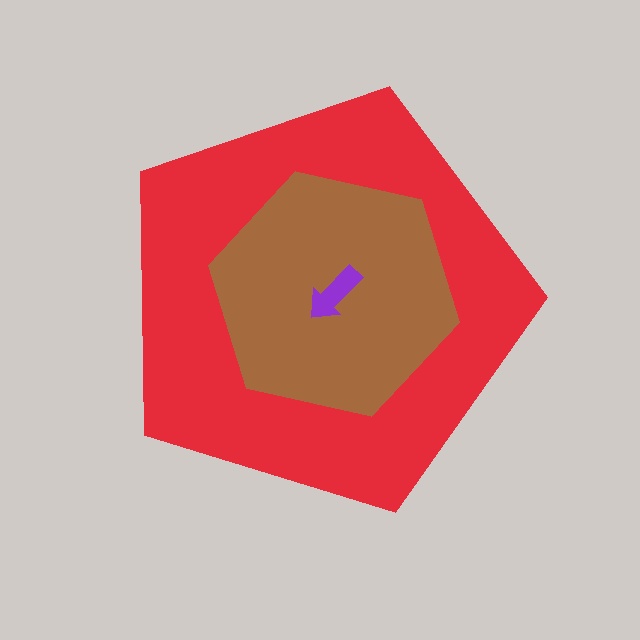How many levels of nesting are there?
3.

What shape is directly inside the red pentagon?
The brown hexagon.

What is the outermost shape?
The red pentagon.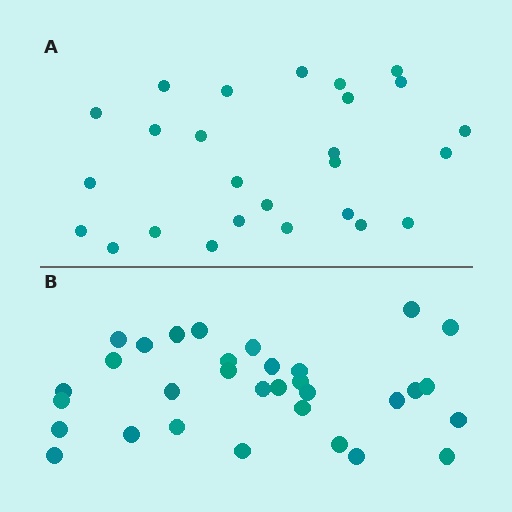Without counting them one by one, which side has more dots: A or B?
Region B (the bottom region) has more dots.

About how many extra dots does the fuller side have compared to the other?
Region B has about 6 more dots than region A.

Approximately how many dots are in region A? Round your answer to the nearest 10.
About 30 dots. (The exact count is 26, which rounds to 30.)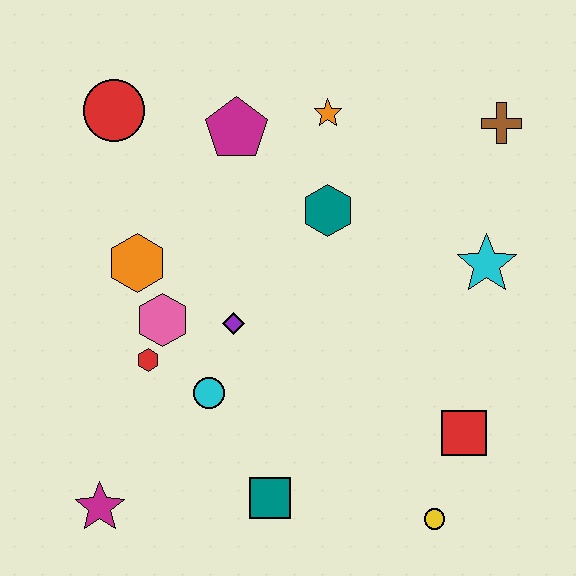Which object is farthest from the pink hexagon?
The brown cross is farthest from the pink hexagon.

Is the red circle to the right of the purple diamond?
No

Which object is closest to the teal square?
The cyan circle is closest to the teal square.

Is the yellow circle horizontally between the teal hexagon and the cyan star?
Yes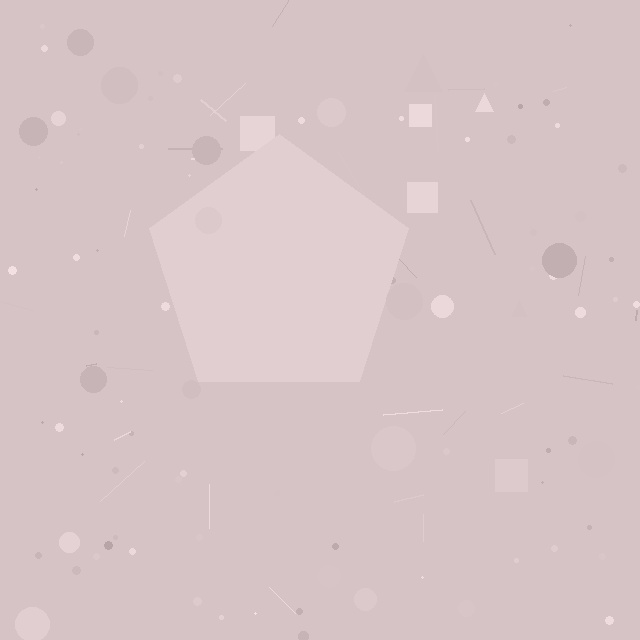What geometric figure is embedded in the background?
A pentagon is embedded in the background.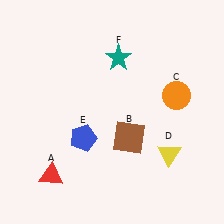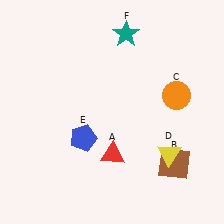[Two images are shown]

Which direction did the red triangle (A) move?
The red triangle (A) moved right.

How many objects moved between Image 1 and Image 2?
3 objects moved between the two images.